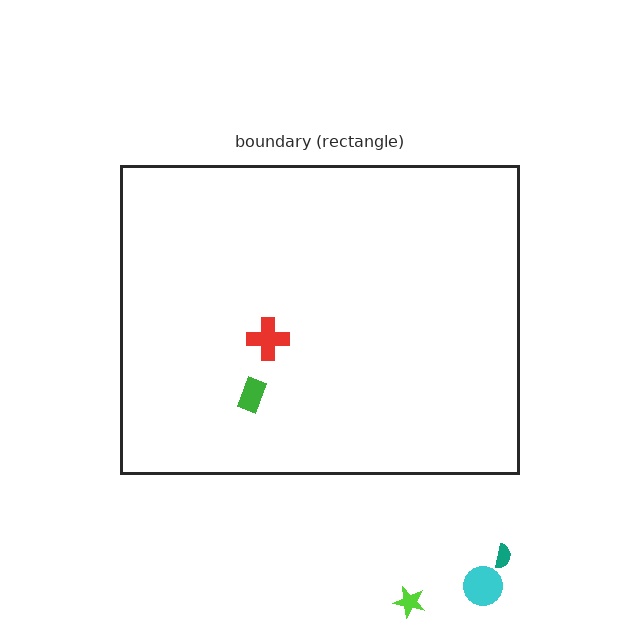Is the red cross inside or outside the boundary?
Inside.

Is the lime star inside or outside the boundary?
Outside.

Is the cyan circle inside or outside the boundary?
Outside.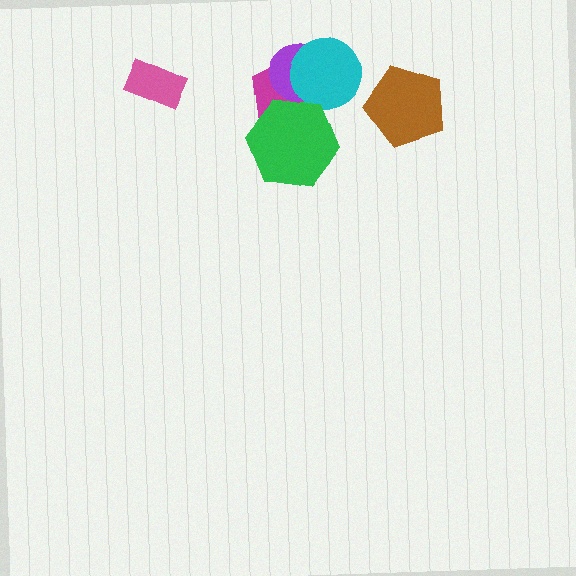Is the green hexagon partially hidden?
No, no other shape covers it.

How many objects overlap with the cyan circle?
2 objects overlap with the cyan circle.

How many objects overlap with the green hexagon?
1 object overlaps with the green hexagon.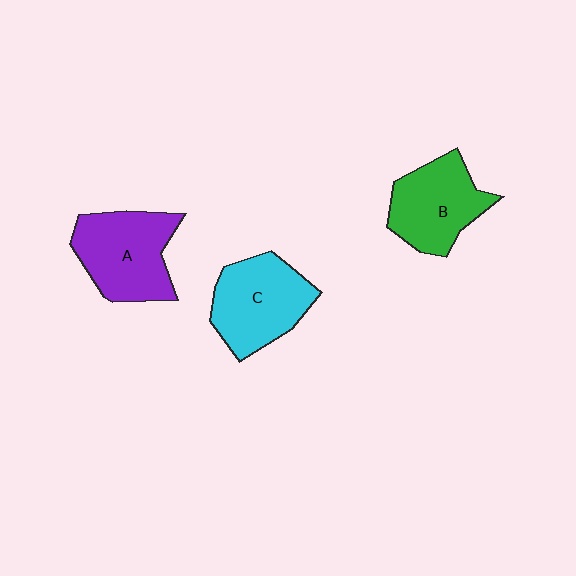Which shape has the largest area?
Shape A (purple).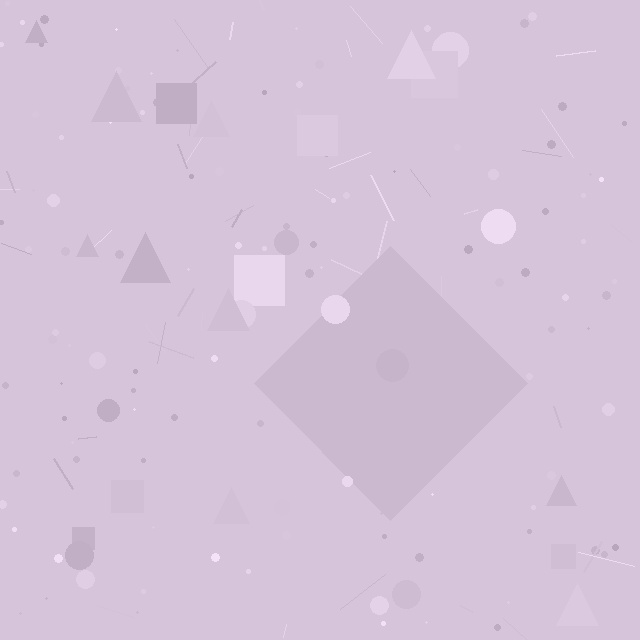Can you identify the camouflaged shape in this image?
The camouflaged shape is a diamond.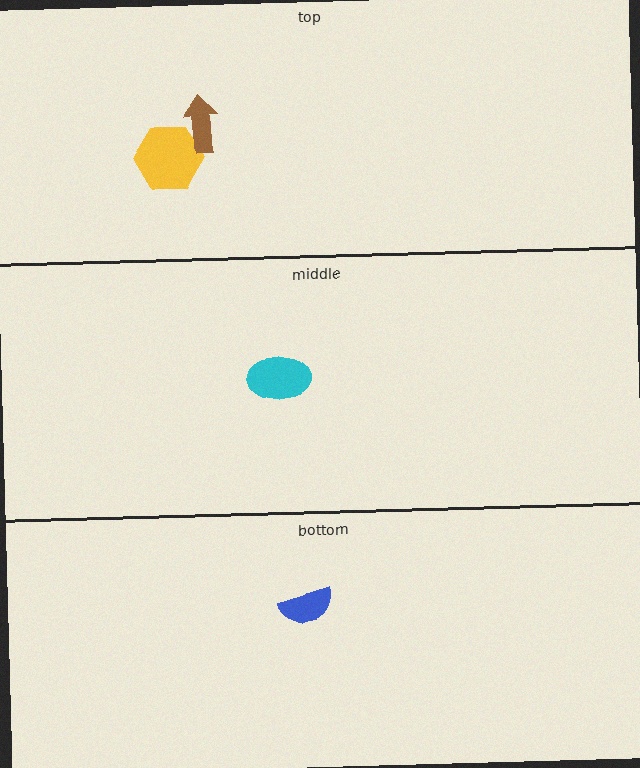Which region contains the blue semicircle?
The bottom region.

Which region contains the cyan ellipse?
The middle region.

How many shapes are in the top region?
2.